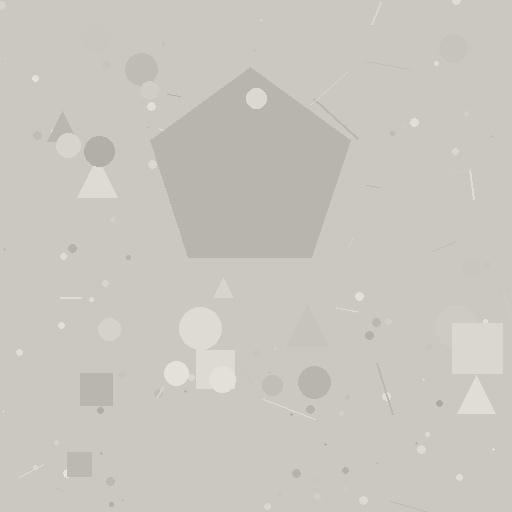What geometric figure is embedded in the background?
A pentagon is embedded in the background.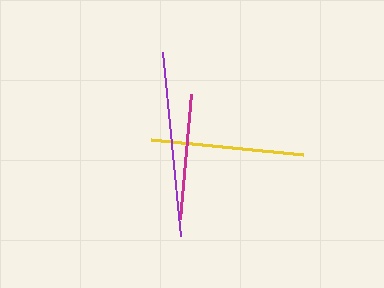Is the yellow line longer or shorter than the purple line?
The purple line is longer than the yellow line.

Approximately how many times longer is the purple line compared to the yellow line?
The purple line is approximately 1.2 times the length of the yellow line.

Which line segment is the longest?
The purple line is the longest at approximately 186 pixels.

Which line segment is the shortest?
The magenta line is the shortest at approximately 126 pixels.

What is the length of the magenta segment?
The magenta segment is approximately 126 pixels long.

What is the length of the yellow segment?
The yellow segment is approximately 153 pixels long.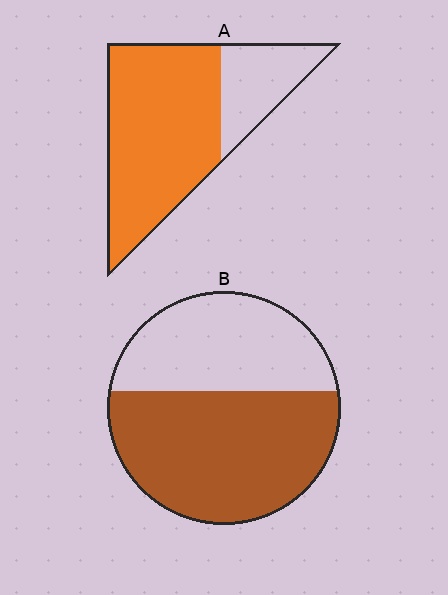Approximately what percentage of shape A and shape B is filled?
A is approximately 75% and B is approximately 60%.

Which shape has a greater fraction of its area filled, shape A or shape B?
Shape A.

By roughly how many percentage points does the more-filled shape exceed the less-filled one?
By roughly 15 percentage points (A over B).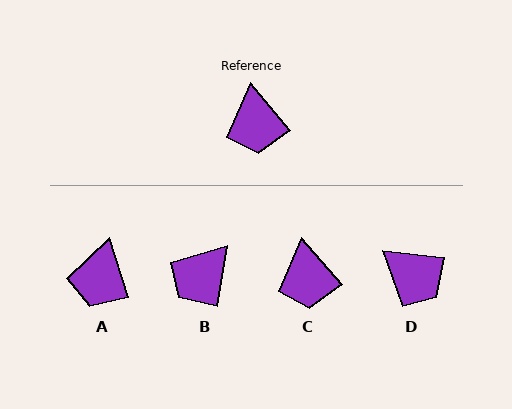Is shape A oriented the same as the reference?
No, it is off by about 23 degrees.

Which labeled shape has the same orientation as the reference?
C.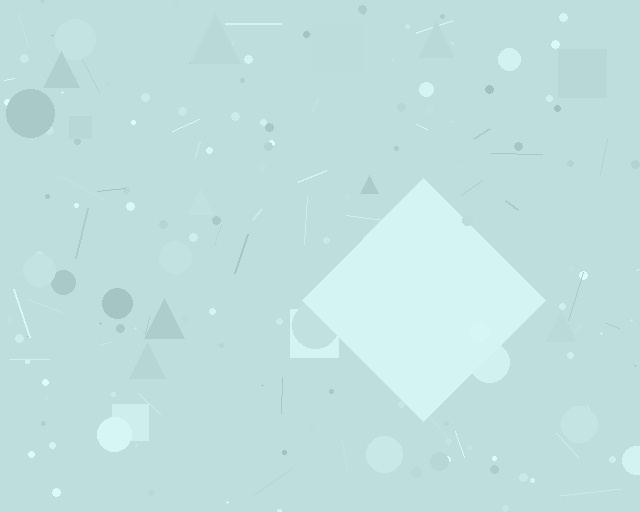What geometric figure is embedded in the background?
A diamond is embedded in the background.